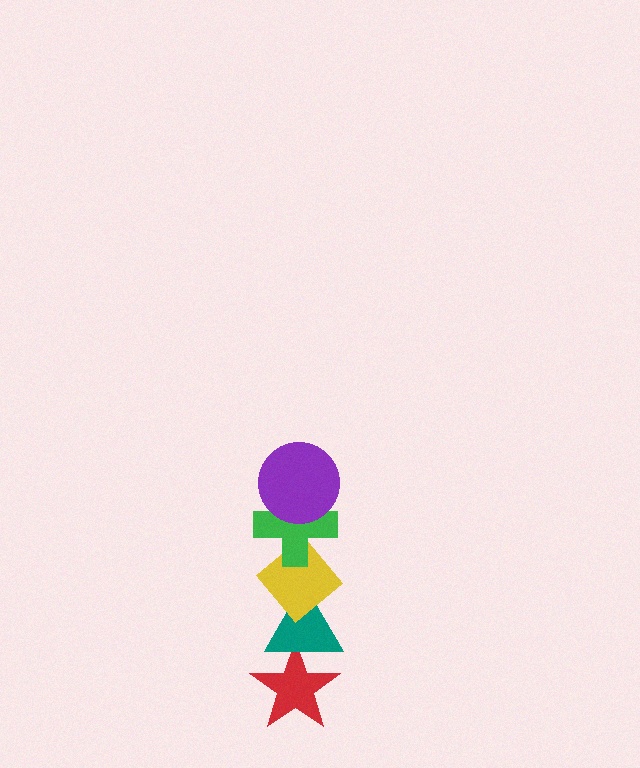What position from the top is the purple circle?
The purple circle is 1st from the top.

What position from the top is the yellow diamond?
The yellow diamond is 3rd from the top.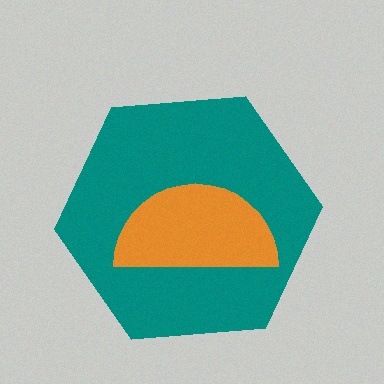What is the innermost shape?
The orange semicircle.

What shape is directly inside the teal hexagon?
The orange semicircle.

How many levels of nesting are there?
2.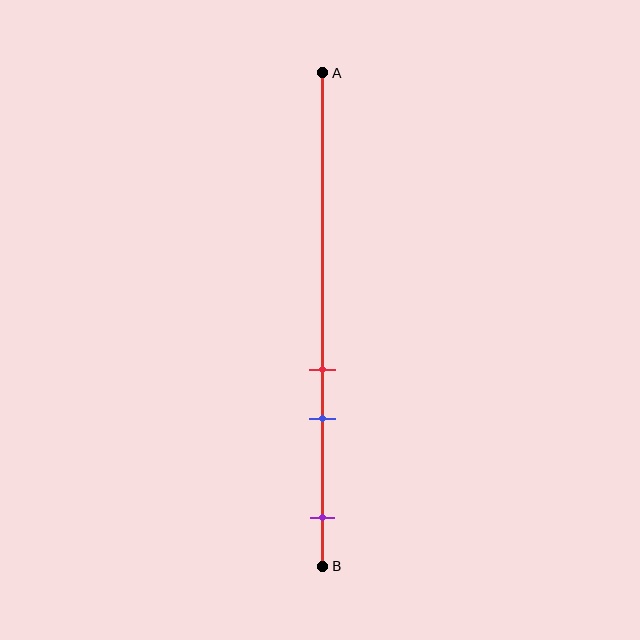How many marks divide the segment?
There are 3 marks dividing the segment.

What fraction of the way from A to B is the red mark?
The red mark is approximately 60% (0.6) of the way from A to B.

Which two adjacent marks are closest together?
The red and blue marks are the closest adjacent pair.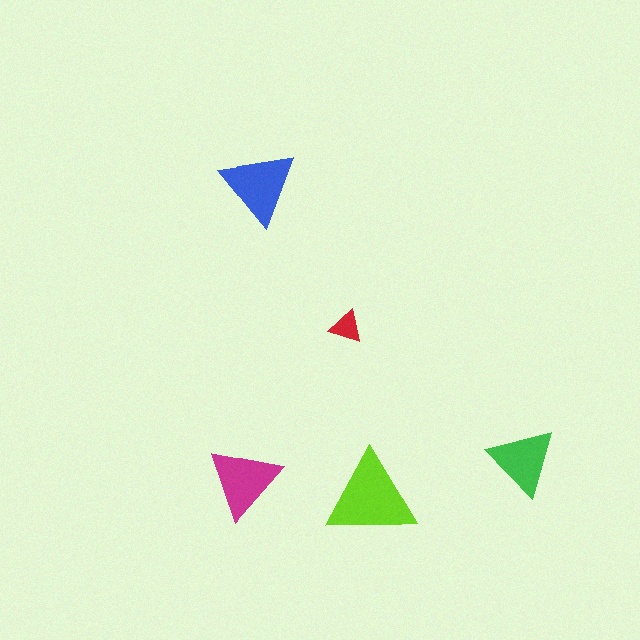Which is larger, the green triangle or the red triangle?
The green one.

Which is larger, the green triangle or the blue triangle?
The blue one.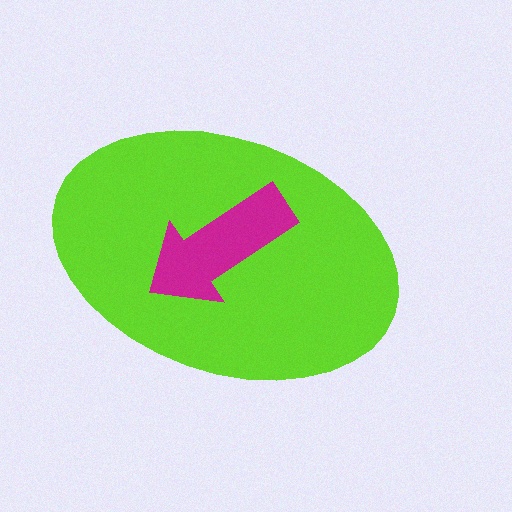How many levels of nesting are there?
2.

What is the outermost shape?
The lime ellipse.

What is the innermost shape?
The magenta arrow.